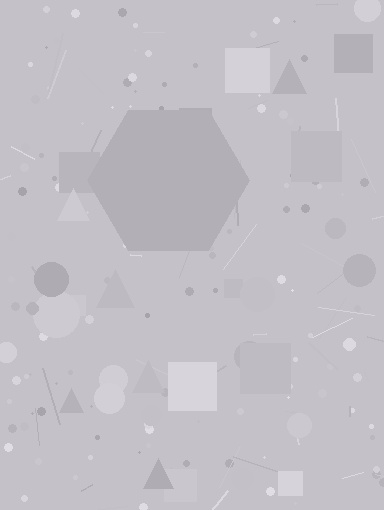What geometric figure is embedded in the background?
A hexagon is embedded in the background.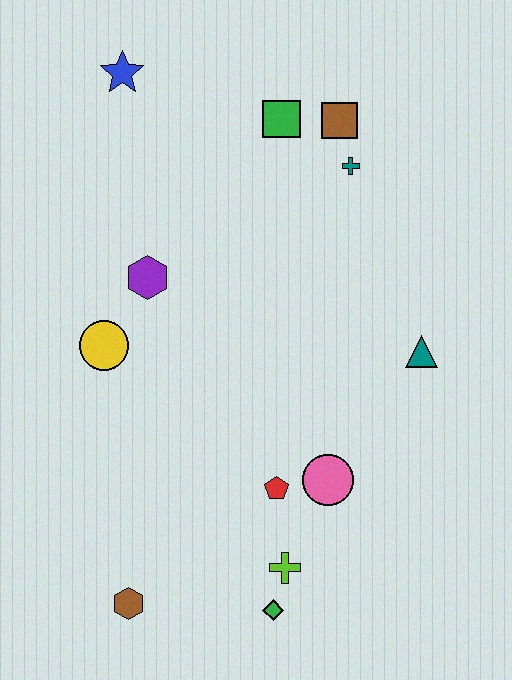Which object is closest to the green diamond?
The lime cross is closest to the green diamond.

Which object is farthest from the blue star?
The green diamond is farthest from the blue star.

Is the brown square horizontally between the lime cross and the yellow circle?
No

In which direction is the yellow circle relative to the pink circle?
The yellow circle is to the left of the pink circle.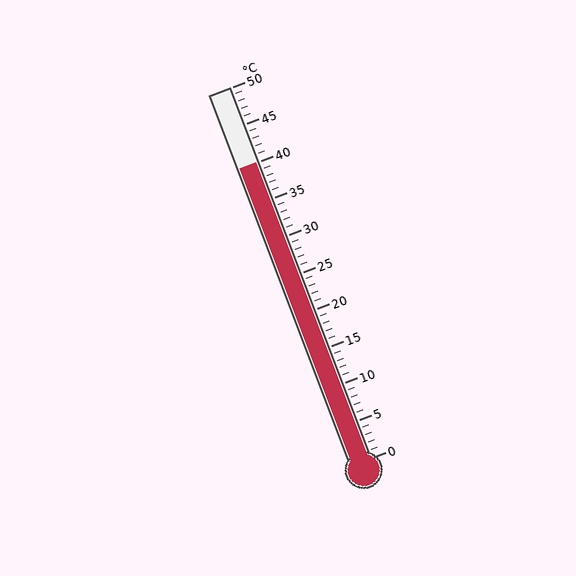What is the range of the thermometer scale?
The thermometer scale ranges from 0°C to 50°C.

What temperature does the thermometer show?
The thermometer shows approximately 40°C.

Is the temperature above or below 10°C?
The temperature is above 10°C.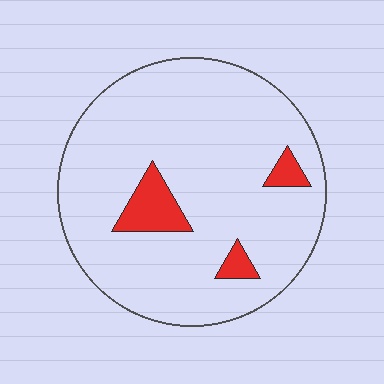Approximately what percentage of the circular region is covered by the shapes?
Approximately 10%.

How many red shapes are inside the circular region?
3.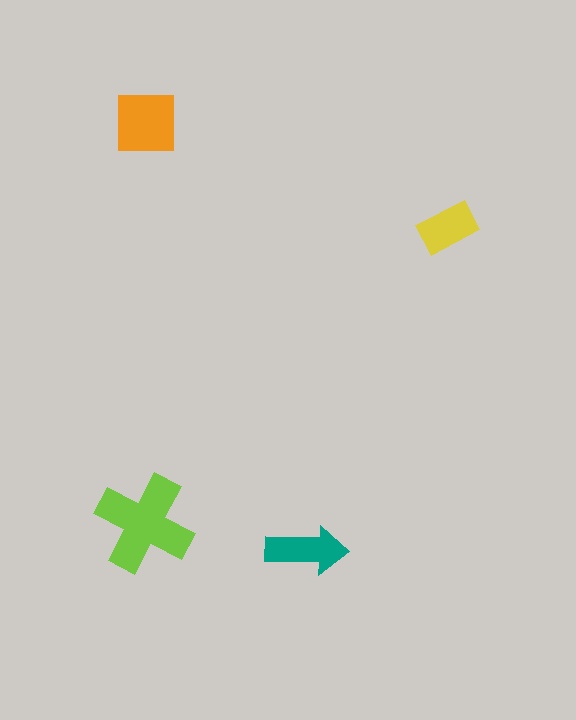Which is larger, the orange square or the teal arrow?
The orange square.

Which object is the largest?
The lime cross.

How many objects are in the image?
There are 4 objects in the image.